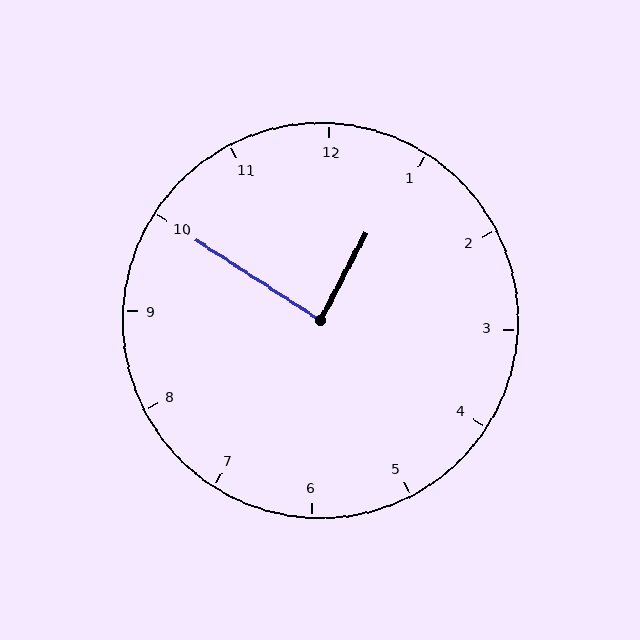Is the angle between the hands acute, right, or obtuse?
It is right.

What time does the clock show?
12:50.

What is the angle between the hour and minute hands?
Approximately 85 degrees.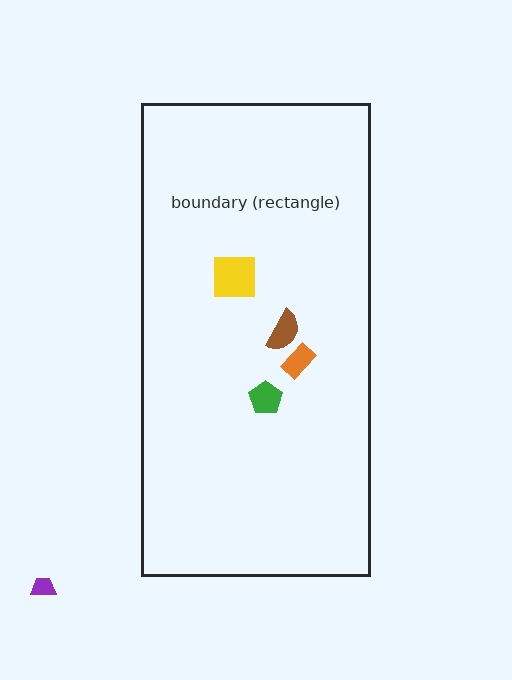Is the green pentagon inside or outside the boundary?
Inside.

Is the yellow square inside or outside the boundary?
Inside.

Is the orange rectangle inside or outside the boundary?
Inside.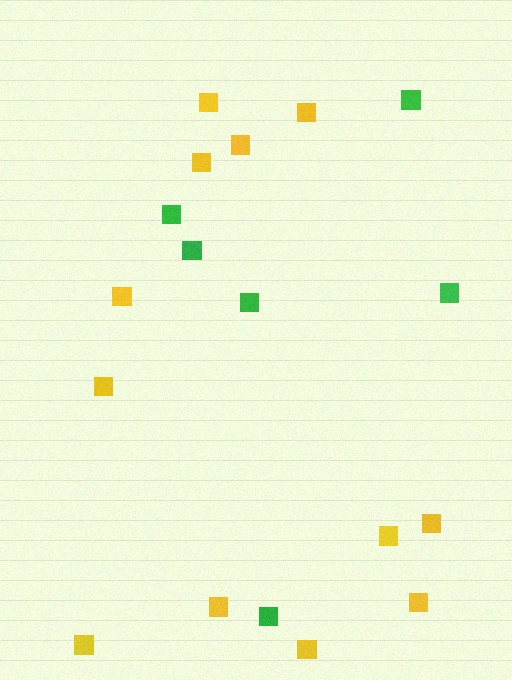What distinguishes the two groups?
There are 2 groups: one group of yellow squares (12) and one group of green squares (6).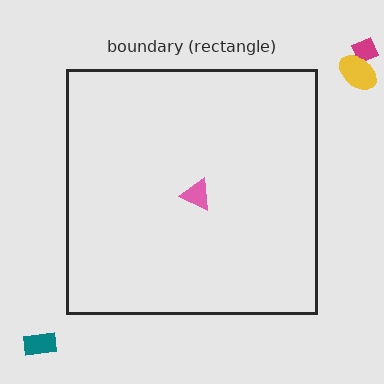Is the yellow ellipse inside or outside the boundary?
Outside.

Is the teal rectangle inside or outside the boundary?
Outside.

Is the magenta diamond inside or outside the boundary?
Outside.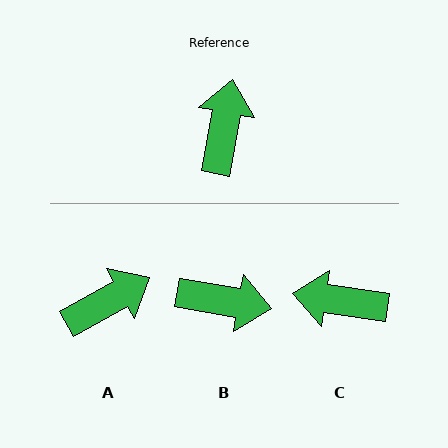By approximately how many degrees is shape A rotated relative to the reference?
Approximately 50 degrees clockwise.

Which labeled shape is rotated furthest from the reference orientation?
C, about 92 degrees away.